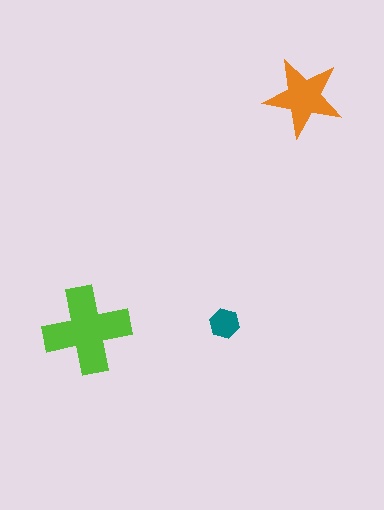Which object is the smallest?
The teal hexagon.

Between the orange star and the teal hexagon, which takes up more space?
The orange star.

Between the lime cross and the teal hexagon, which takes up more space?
The lime cross.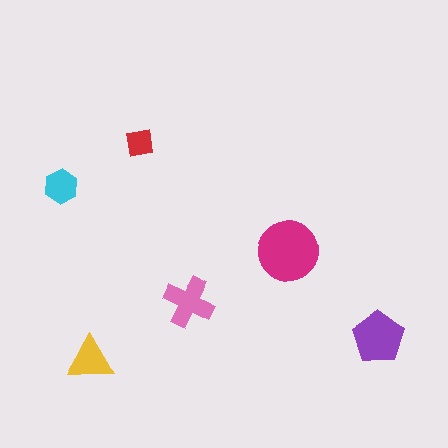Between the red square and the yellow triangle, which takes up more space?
The yellow triangle.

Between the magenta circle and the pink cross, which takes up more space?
The magenta circle.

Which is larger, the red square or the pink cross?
The pink cross.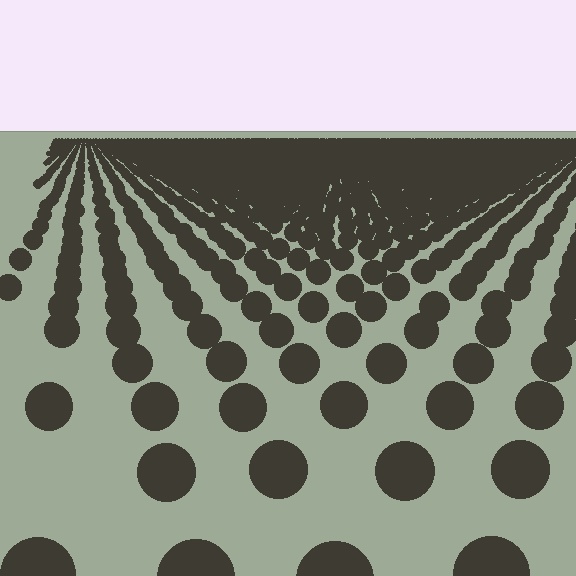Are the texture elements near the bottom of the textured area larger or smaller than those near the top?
Larger. Near the bottom, elements are closer to the viewer and appear at a bigger on-screen size.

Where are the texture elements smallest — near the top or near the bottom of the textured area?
Near the top.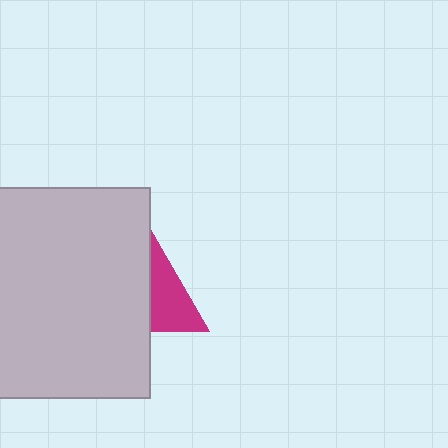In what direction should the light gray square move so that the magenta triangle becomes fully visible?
The light gray square should move left. That is the shortest direction to clear the overlap and leave the magenta triangle fully visible.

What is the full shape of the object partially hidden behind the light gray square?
The partially hidden object is a magenta triangle.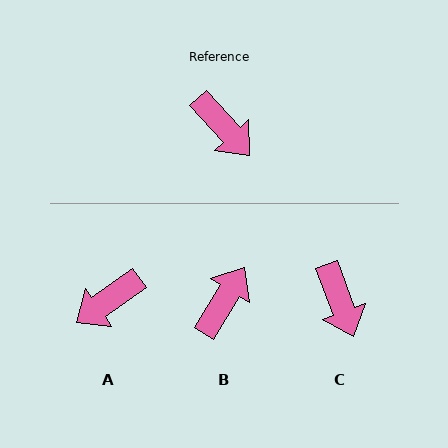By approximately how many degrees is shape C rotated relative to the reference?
Approximately 21 degrees clockwise.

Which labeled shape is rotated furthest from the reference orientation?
B, about 106 degrees away.